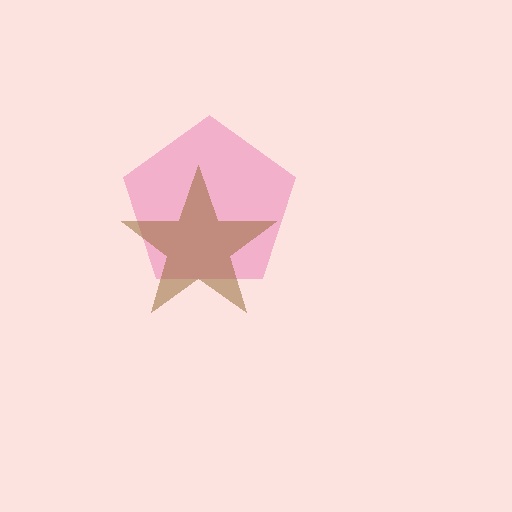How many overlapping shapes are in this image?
There are 2 overlapping shapes in the image.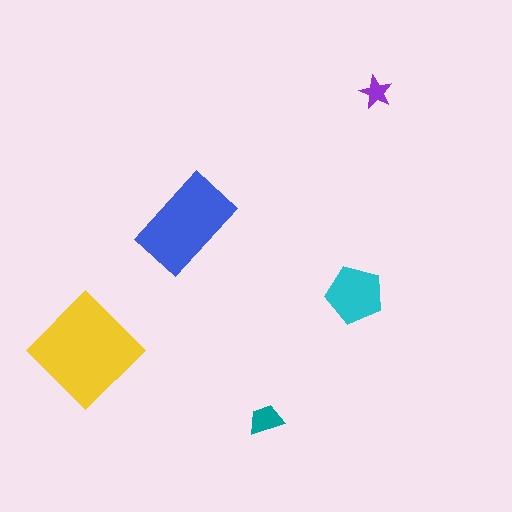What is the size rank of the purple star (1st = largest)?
5th.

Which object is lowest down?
The teal trapezoid is bottommost.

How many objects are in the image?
There are 5 objects in the image.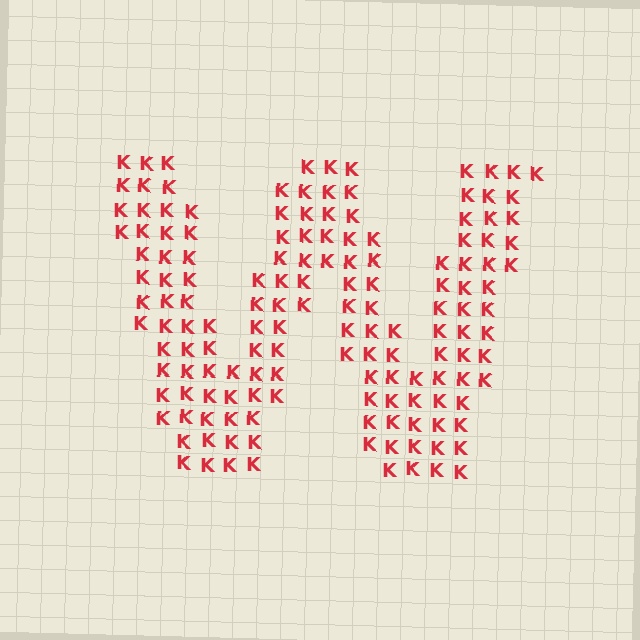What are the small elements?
The small elements are letter K's.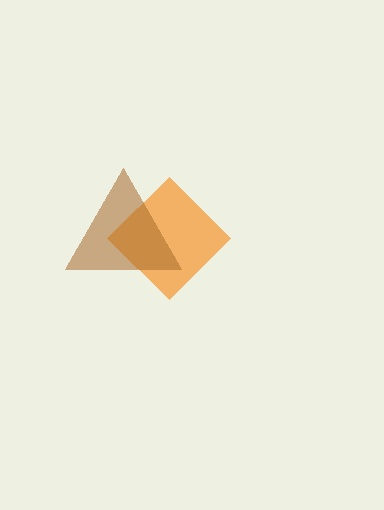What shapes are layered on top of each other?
The layered shapes are: an orange diamond, a brown triangle.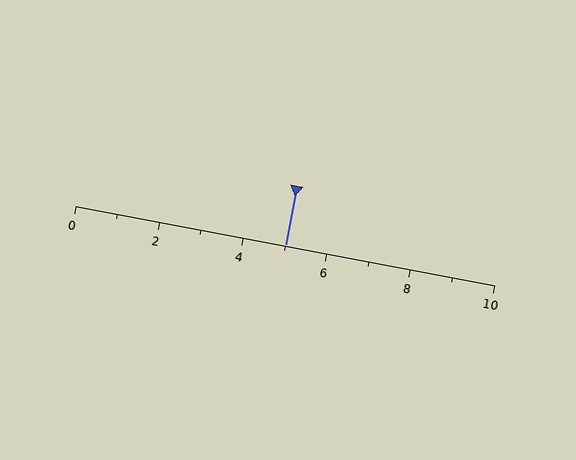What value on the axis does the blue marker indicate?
The marker indicates approximately 5.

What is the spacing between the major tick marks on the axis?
The major ticks are spaced 2 apart.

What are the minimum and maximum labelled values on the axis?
The axis runs from 0 to 10.